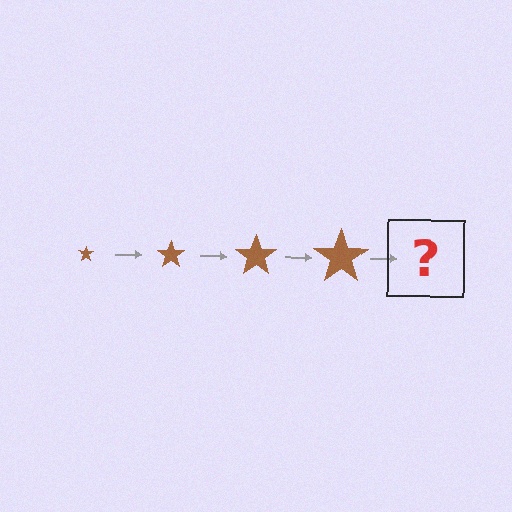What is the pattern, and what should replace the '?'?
The pattern is that the star gets progressively larger each step. The '?' should be a brown star, larger than the previous one.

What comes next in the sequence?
The next element should be a brown star, larger than the previous one.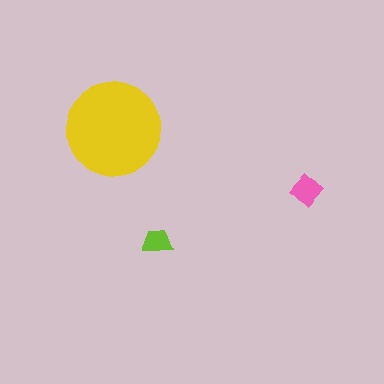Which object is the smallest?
The lime trapezoid.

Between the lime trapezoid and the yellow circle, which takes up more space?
The yellow circle.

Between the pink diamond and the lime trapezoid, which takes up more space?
The pink diamond.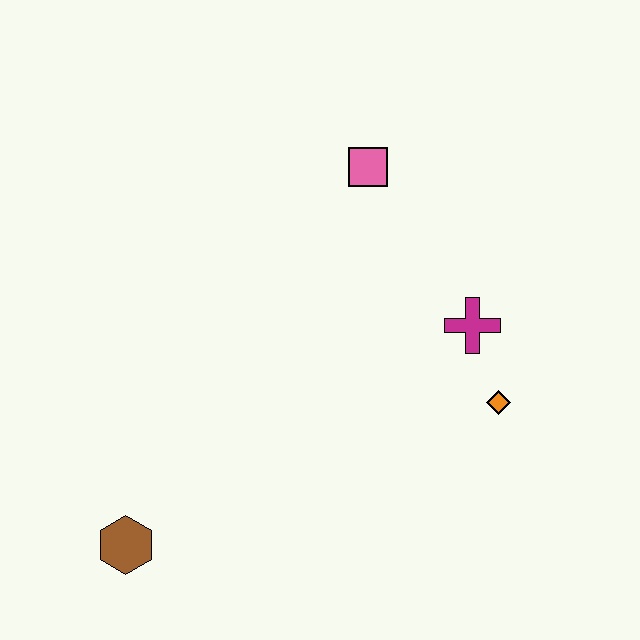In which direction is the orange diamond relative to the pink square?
The orange diamond is below the pink square.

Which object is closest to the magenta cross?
The orange diamond is closest to the magenta cross.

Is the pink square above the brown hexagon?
Yes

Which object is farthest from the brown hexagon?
The pink square is farthest from the brown hexagon.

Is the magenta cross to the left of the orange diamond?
Yes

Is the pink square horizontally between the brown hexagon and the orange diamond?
Yes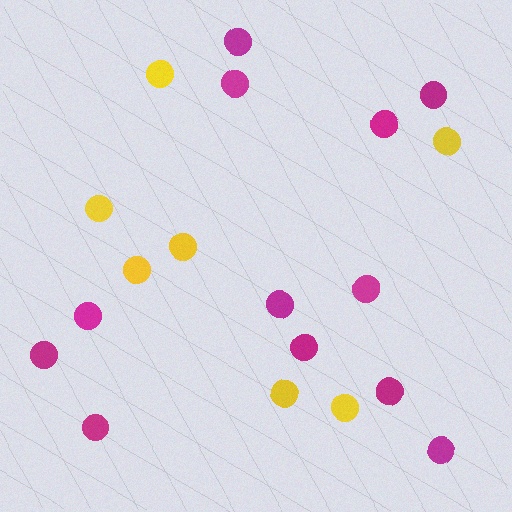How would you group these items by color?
There are 2 groups: one group of yellow circles (7) and one group of magenta circles (12).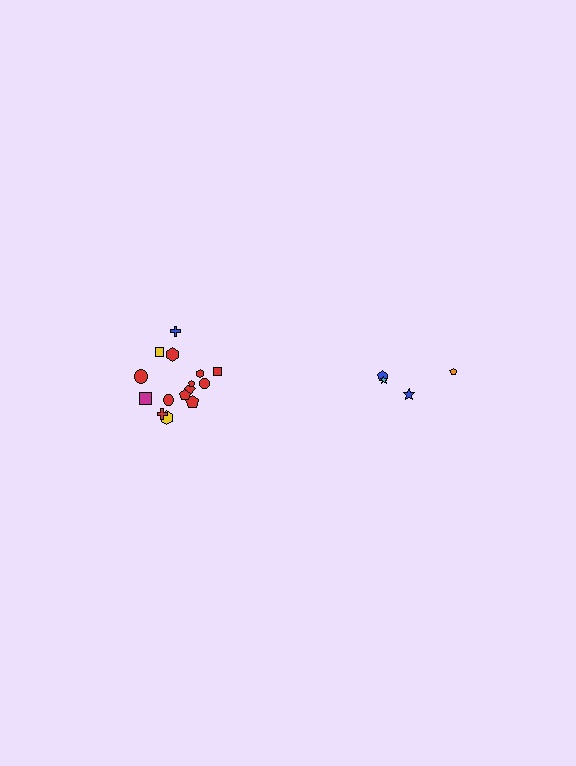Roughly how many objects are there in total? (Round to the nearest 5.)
Roughly 20 objects in total.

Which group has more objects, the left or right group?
The left group.